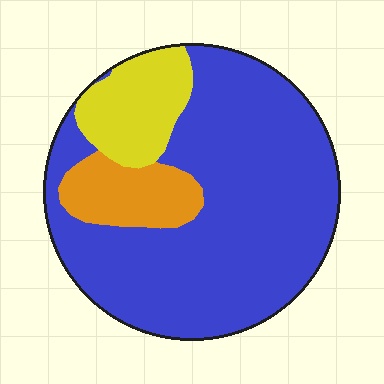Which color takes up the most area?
Blue, at roughly 75%.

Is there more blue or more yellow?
Blue.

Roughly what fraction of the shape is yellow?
Yellow takes up about one eighth (1/8) of the shape.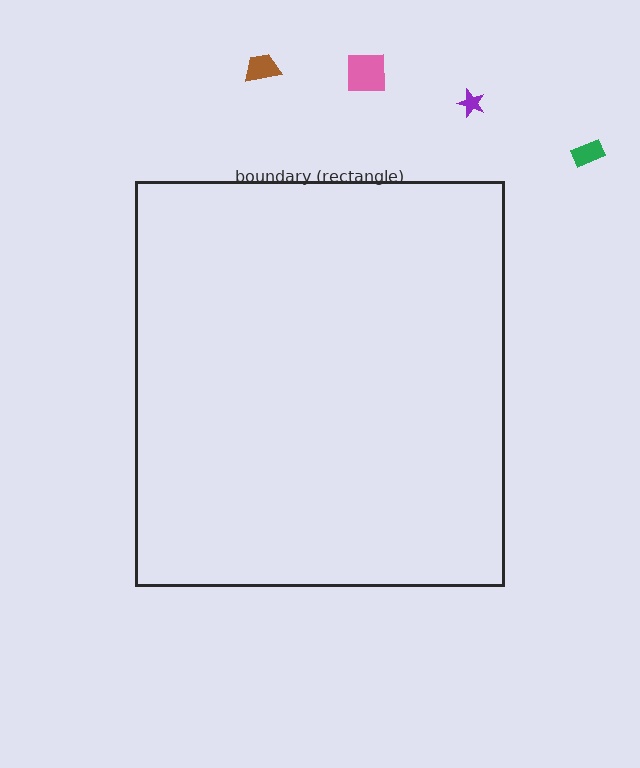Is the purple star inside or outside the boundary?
Outside.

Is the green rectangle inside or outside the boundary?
Outside.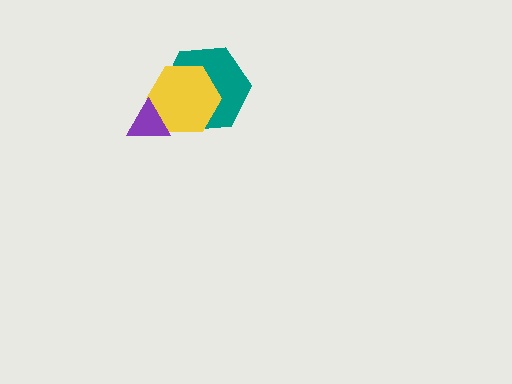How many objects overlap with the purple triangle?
1 object overlaps with the purple triangle.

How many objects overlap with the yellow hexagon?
2 objects overlap with the yellow hexagon.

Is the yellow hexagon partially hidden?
Yes, it is partially covered by another shape.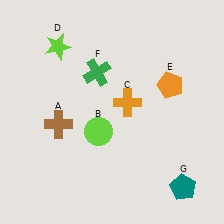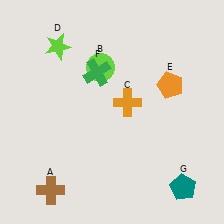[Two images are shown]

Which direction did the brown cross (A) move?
The brown cross (A) moved down.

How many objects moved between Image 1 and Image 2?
2 objects moved between the two images.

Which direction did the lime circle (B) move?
The lime circle (B) moved up.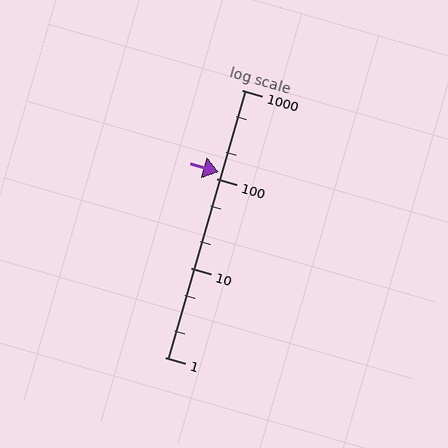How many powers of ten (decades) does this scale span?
The scale spans 3 decades, from 1 to 1000.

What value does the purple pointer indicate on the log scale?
The pointer indicates approximately 120.